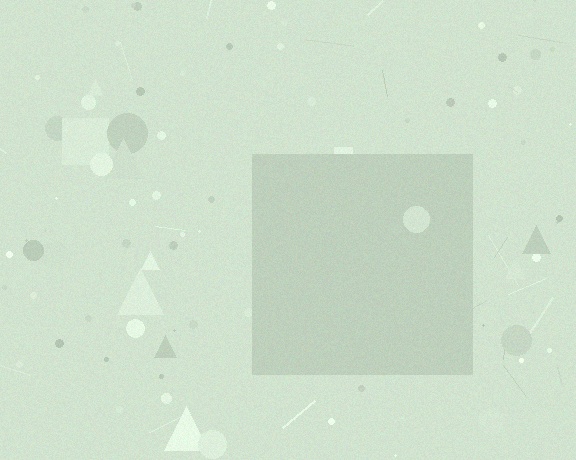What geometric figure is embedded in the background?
A square is embedded in the background.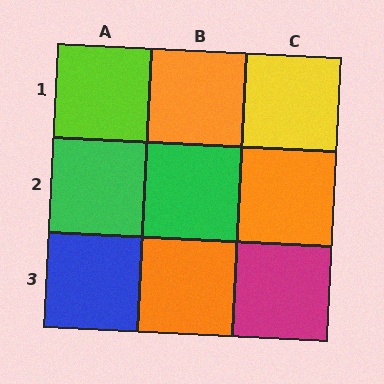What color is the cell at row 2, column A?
Green.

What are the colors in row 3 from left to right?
Blue, orange, magenta.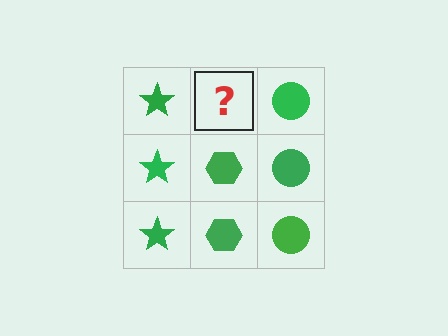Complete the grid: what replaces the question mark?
The question mark should be replaced with a green hexagon.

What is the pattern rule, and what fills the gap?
The rule is that each column has a consistent shape. The gap should be filled with a green hexagon.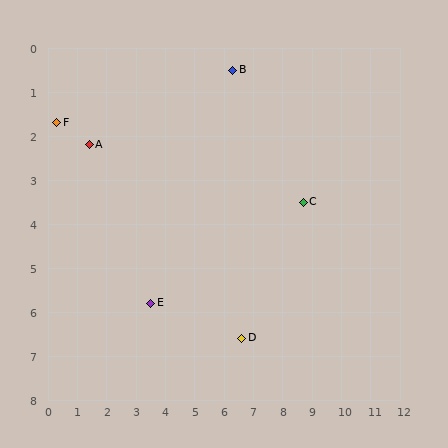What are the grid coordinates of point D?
Point D is at approximately (6.6, 6.6).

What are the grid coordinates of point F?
Point F is at approximately (0.3, 1.7).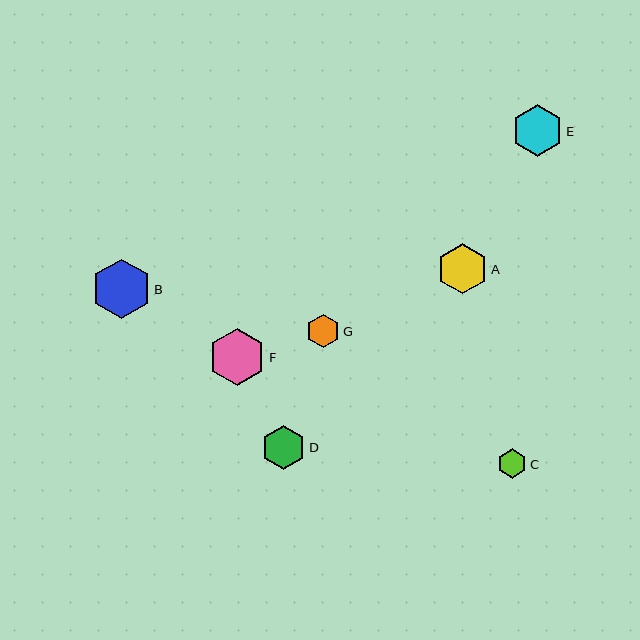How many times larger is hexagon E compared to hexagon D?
Hexagon E is approximately 1.2 times the size of hexagon D.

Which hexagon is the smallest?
Hexagon C is the smallest with a size of approximately 29 pixels.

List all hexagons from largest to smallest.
From largest to smallest: B, F, E, A, D, G, C.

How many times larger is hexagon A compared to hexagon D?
Hexagon A is approximately 1.1 times the size of hexagon D.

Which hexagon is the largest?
Hexagon B is the largest with a size of approximately 59 pixels.